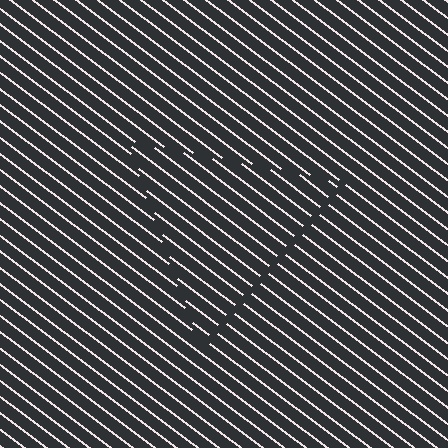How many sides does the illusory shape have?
3 sides — the line-ends trace a triangle.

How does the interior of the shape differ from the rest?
The interior of the shape contains the same grating, shifted by half a period — the contour is defined by the phase discontinuity where line-ends from the inner and outer gratings abut.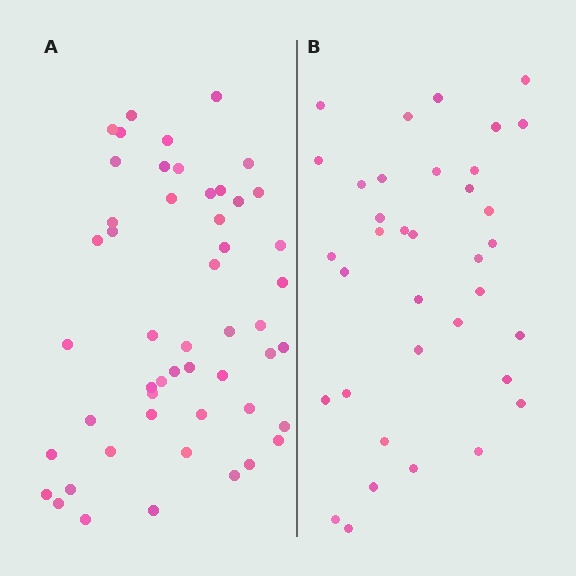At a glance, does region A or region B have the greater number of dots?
Region A (the left region) has more dots.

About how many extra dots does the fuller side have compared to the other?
Region A has approximately 15 more dots than region B.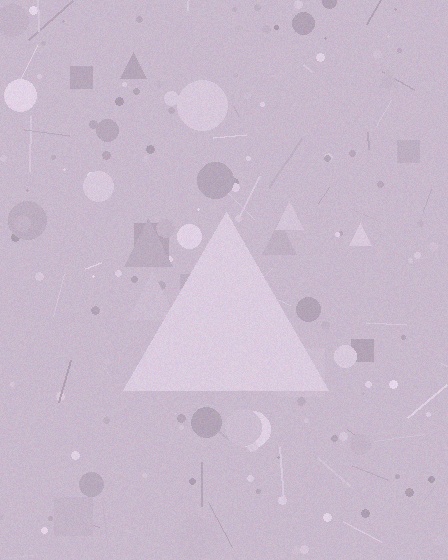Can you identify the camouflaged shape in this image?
The camouflaged shape is a triangle.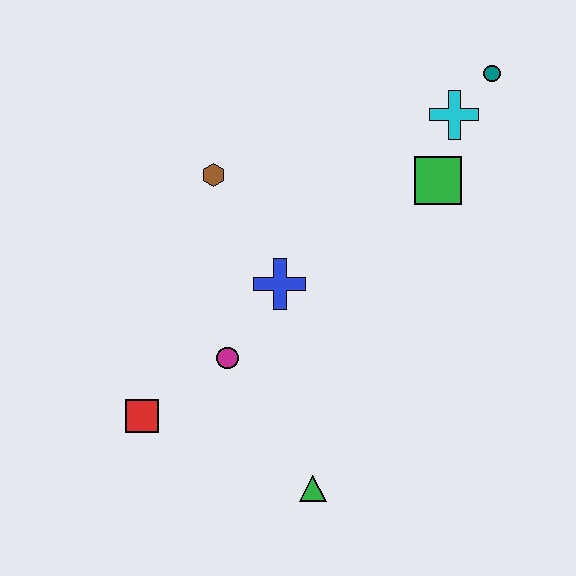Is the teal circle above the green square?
Yes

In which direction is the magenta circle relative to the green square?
The magenta circle is to the left of the green square.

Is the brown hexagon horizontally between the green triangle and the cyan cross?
No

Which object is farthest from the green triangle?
The teal circle is farthest from the green triangle.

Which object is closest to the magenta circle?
The blue cross is closest to the magenta circle.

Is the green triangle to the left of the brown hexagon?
No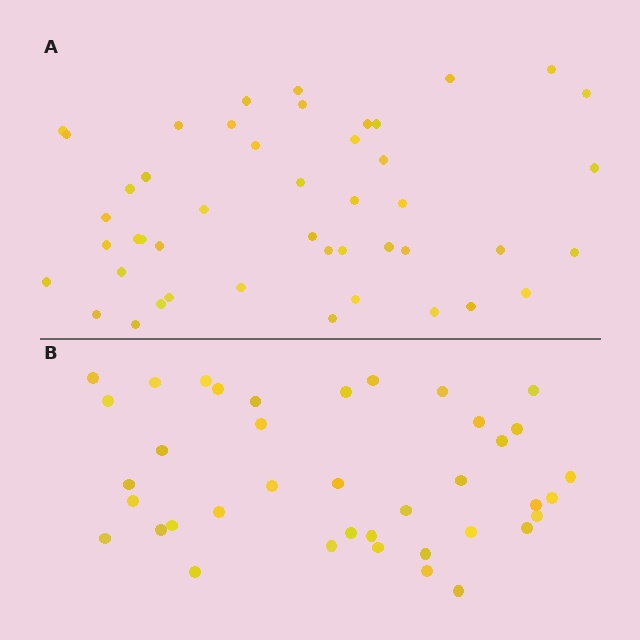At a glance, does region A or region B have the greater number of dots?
Region A (the top region) has more dots.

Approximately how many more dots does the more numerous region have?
Region A has roughly 8 or so more dots than region B.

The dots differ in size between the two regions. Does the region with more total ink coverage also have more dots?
No. Region B has more total ink coverage because its dots are larger, but region A actually contains more individual dots. Total area can be misleading — the number of items is what matters here.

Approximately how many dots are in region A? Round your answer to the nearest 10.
About 50 dots. (The exact count is 46, which rounds to 50.)